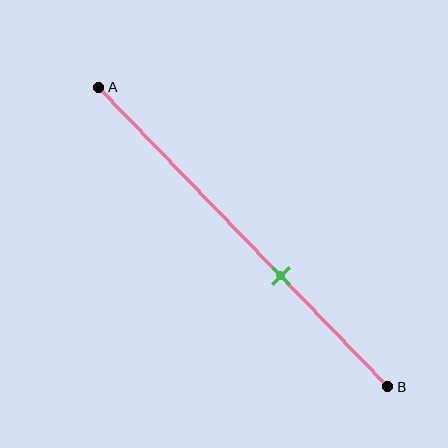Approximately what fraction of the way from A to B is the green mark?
The green mark is approximately 65% of the way from A to B.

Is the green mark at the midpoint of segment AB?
No, the mark is at about 65% from A, not at the 50% midpoint.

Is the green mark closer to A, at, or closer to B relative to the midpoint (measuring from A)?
The green mark is closer to point B than the midpoint of segment AB.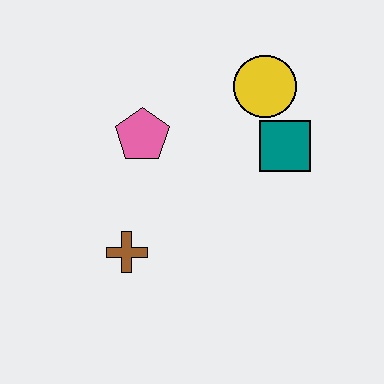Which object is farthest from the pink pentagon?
The teal square is farthest from the pink pentagon.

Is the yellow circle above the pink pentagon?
Yes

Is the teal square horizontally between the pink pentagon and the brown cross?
No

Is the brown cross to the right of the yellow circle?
No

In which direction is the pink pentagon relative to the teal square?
The pink pentagon is to the left of the teal square.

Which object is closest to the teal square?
The yellow circle is closest to the teal square.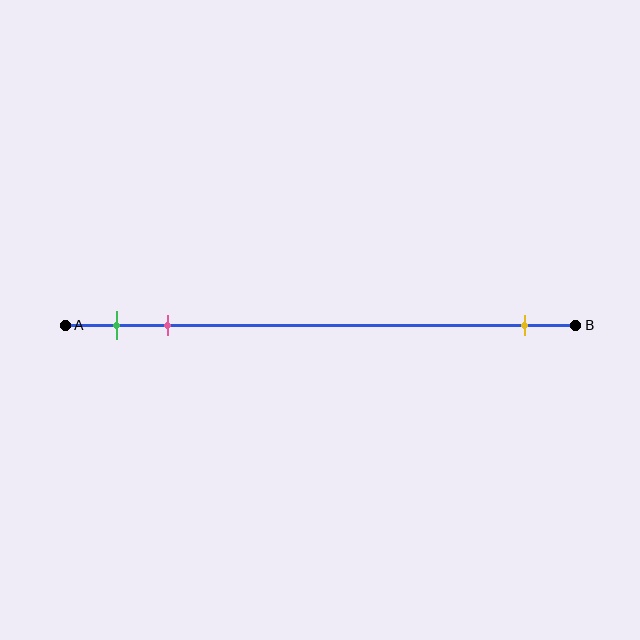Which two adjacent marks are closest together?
The green and pink marks are the closest adjacent pair.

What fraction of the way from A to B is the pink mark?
The pink mark is approximately 20% (0.2) of the way from A to B.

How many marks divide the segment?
There are 3 marks dividing the segment.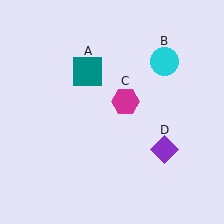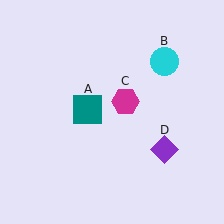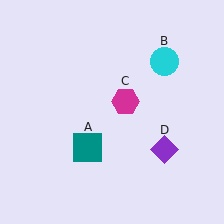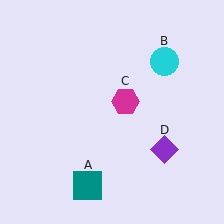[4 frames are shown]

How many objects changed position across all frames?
1 object changed position: teal square (object A).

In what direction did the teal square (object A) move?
The teal square (object A) moved down.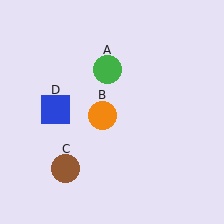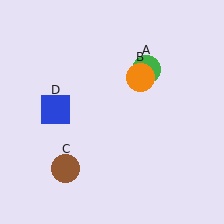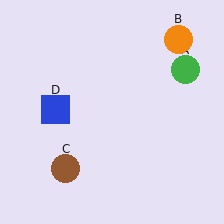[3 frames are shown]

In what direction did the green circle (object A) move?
The green circle (object A) moved right.